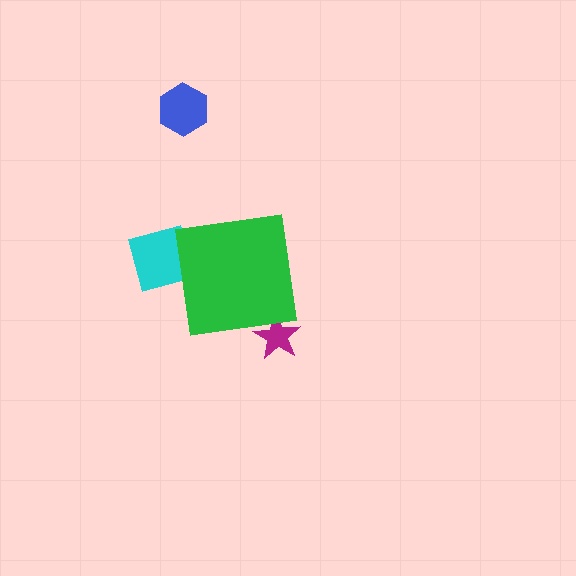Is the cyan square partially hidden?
Yes, the cyan square is partially hidden behind the green square.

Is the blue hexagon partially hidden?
No, the blue hexagon is fully visible.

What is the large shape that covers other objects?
A green square.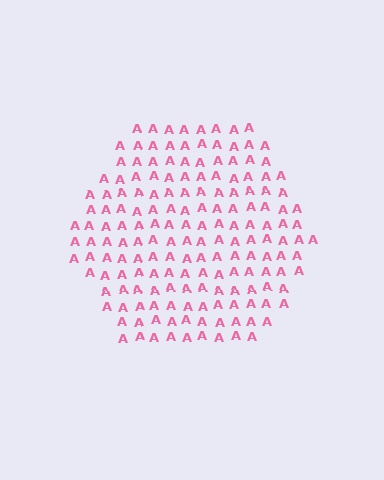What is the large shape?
The large shape is a hexagon.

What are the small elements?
The small elements are letter A's.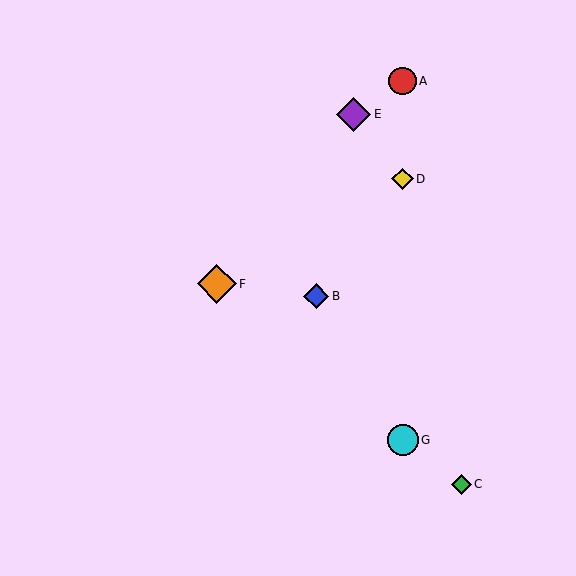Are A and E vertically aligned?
No, A is at x≈403 and E is at x≈354.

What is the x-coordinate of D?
Object D is at x≈403.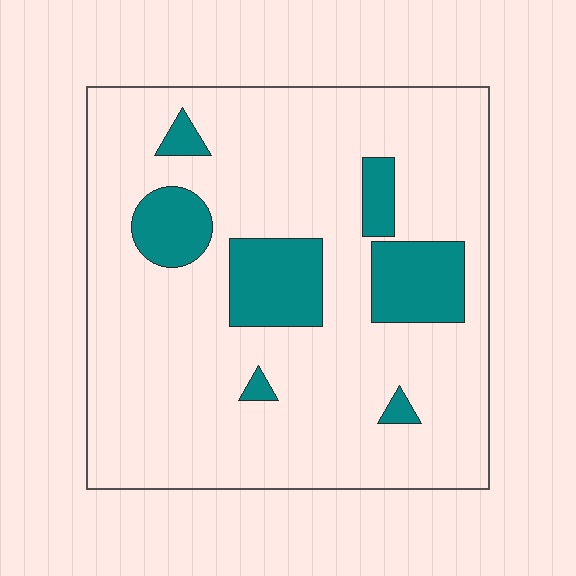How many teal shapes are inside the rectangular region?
7.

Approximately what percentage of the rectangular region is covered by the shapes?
Approximately 15%.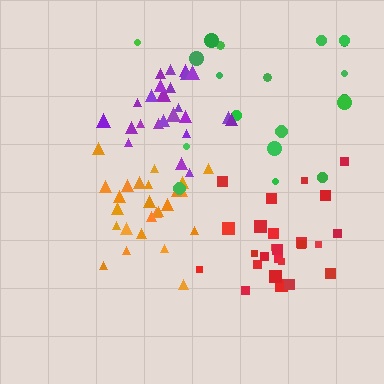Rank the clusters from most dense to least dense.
orange, purple, red, green.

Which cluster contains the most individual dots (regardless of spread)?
Orange (25).